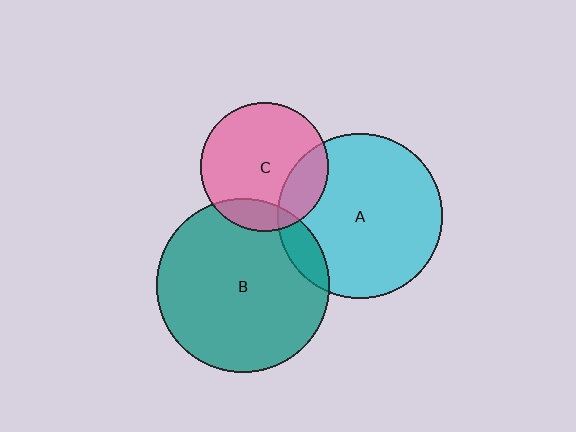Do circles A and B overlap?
Yes.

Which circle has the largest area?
Circle B (teal).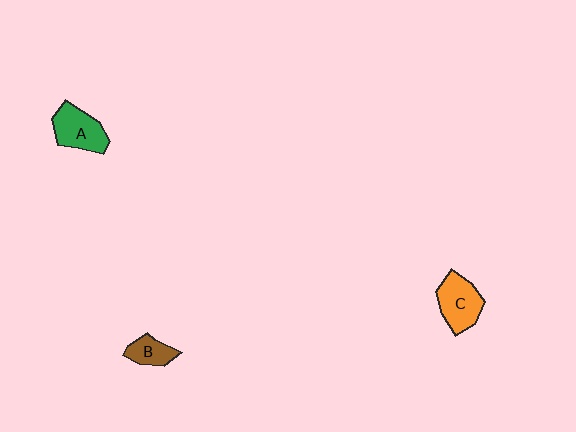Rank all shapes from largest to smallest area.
From largest to smallest: C (orange), A (green), B (brown).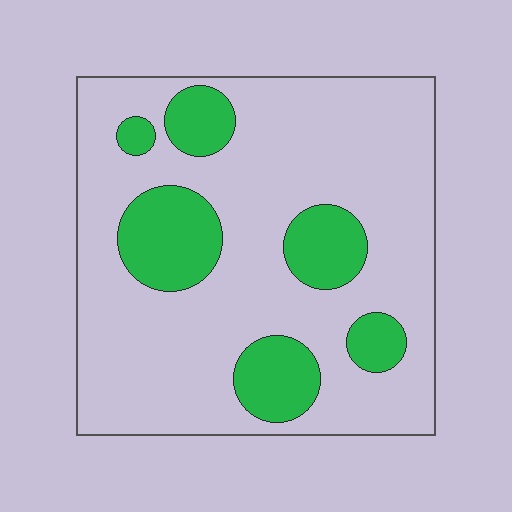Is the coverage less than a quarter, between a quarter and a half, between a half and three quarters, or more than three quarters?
Less than a quarter.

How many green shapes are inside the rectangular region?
6.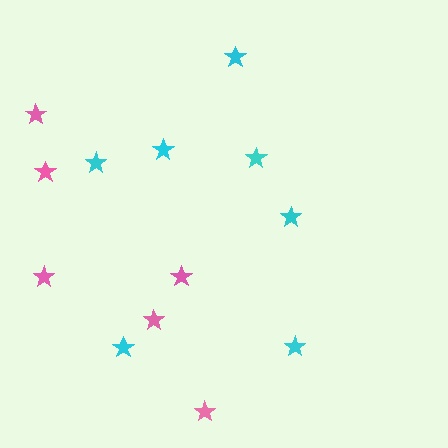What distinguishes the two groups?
There are 2 groups: one group of pink stars (6) and one group of cyan stars (7).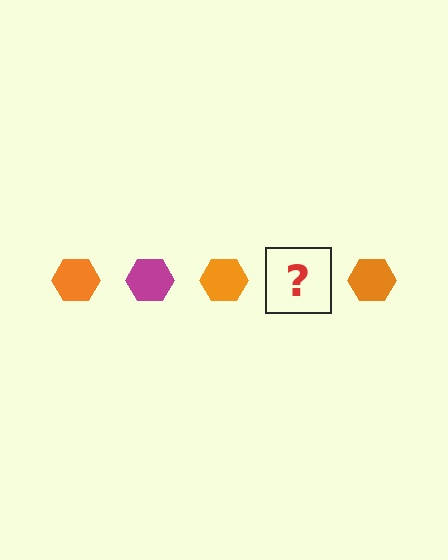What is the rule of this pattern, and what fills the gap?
The rule is that the pattern cycles through orange, magenta hexagons. The gap should be filled with a magenta hexagon.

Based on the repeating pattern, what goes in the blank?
The blank should be a magenta hexagon.